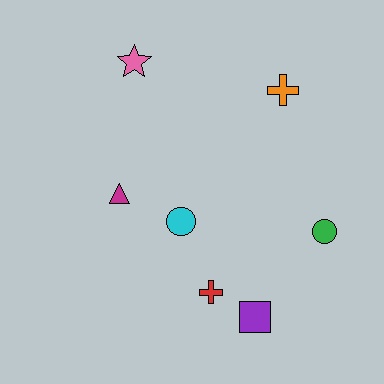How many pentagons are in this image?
There are no pentagons.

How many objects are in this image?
There are 7 objects.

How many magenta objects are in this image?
There is 1 magenta object.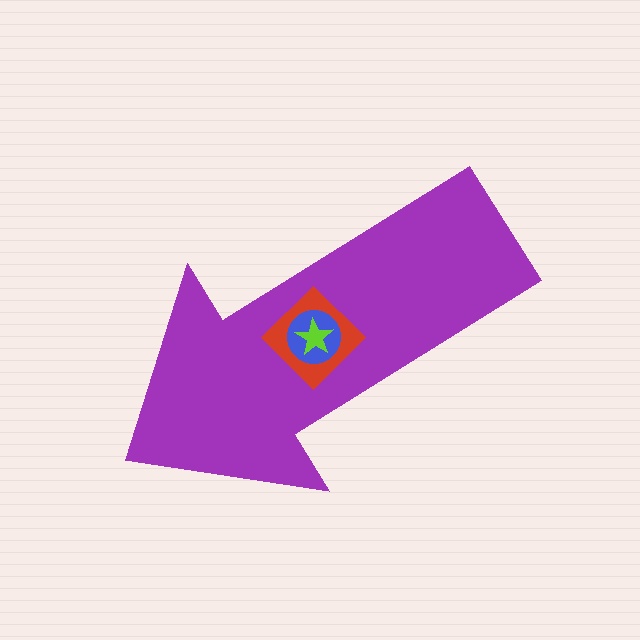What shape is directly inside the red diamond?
The blue circle.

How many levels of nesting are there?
4.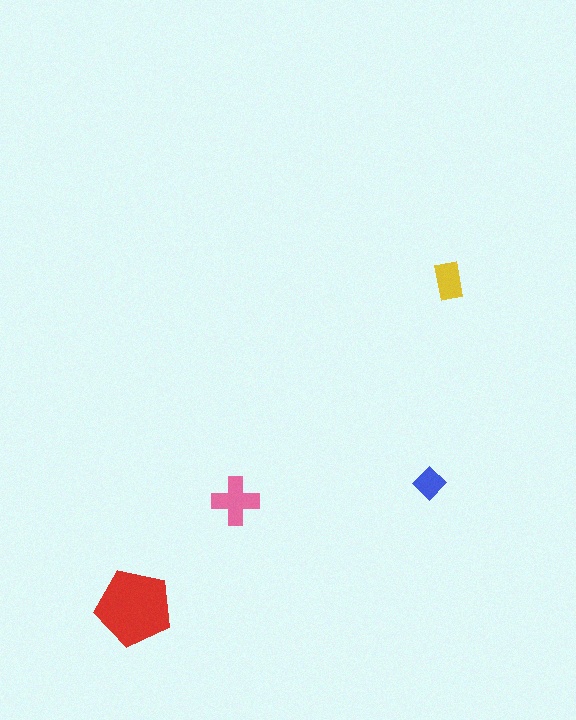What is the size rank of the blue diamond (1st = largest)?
4th.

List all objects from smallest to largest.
The blue diamond, the yellow rectangle, the pink cross, the red pentagon.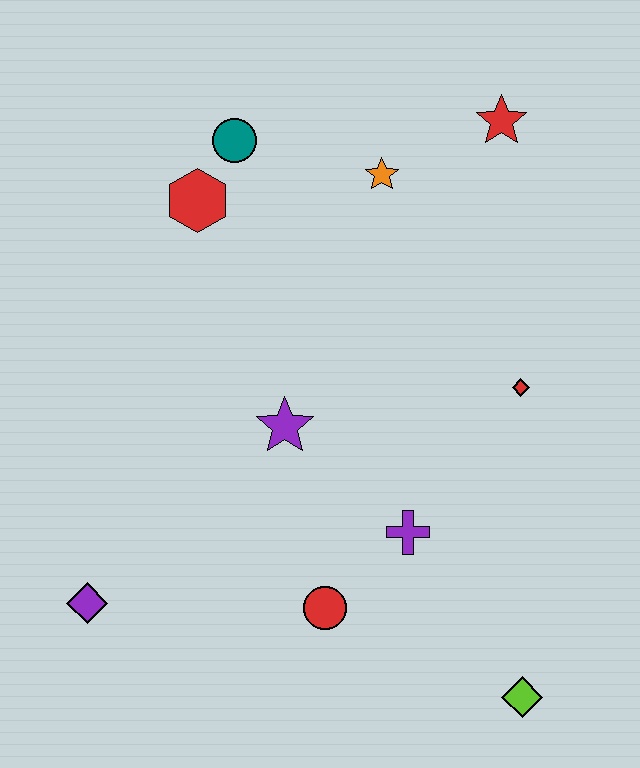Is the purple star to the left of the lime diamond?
Yes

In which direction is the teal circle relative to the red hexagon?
The teal circle is above the red hexagon.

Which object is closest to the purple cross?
The red circle is closest to the purple cross.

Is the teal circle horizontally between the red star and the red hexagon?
Yes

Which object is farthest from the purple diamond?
The red star is farthest from the purple diamond.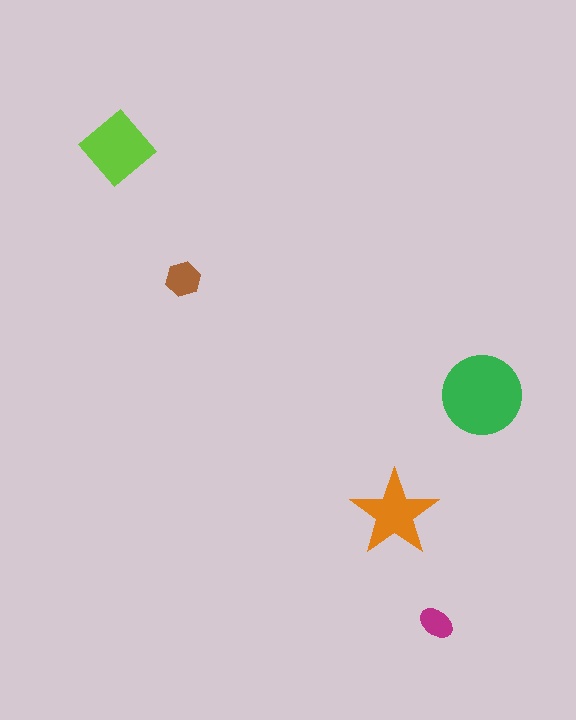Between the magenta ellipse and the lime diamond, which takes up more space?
The lime diamond.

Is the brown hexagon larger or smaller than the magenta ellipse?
Larger.